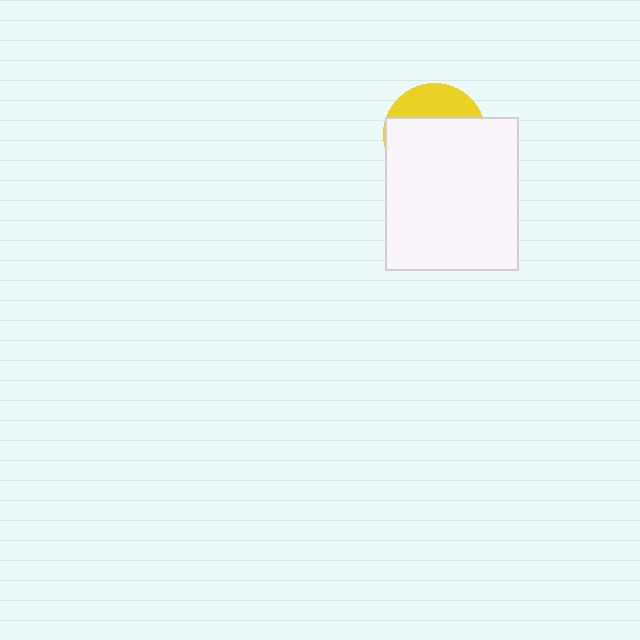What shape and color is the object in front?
The object in front is a white rectangle.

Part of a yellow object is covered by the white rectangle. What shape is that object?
It is a circle.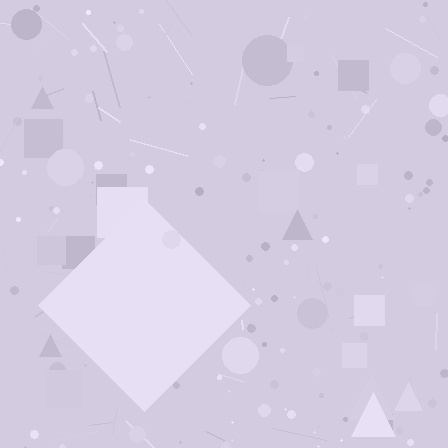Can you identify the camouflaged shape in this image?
The camouflaged shape is a diamond.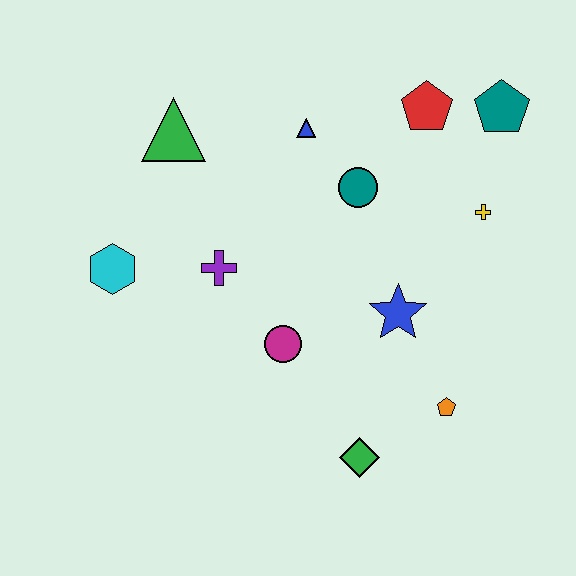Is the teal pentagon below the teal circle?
No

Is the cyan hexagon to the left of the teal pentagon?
Yes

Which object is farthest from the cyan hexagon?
The teal pentagon is farthest from the cyan hexagon.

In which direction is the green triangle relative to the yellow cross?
The green triangle is to the left of the yellow cross.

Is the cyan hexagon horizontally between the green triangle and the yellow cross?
No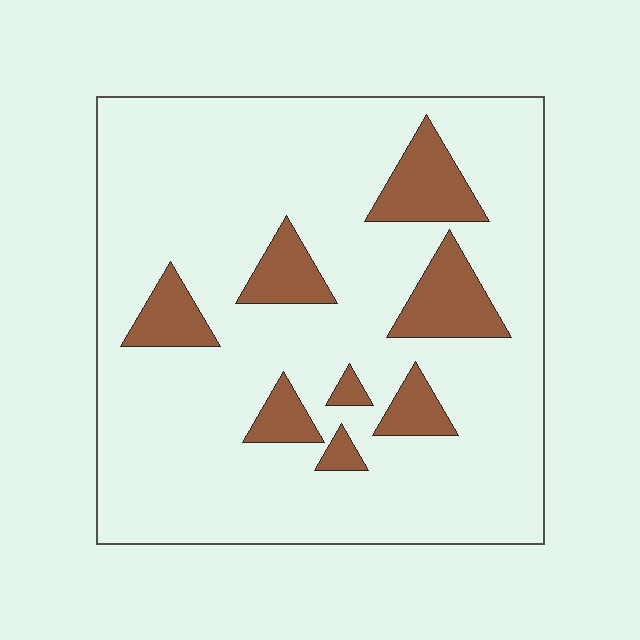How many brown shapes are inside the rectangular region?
8.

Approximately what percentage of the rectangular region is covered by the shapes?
Approximately 15%.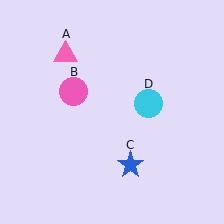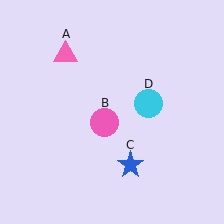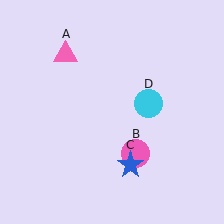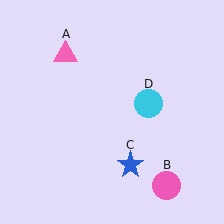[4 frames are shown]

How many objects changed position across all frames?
1 object changed position: pink circle (object B).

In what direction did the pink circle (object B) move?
The pink circle (object B) moved down and to the right.